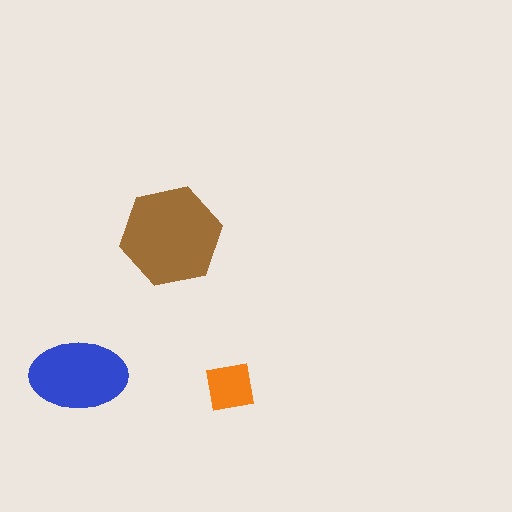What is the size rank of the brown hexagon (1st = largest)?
1st.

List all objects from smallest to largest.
The orange square, the blue ellipse, the brown hexagon.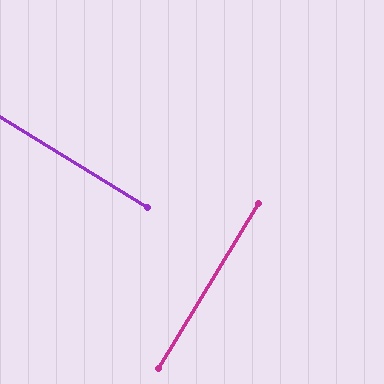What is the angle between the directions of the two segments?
Approximately 90 degrees.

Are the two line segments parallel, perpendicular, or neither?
Perpendicular — they meet at approximately 90°.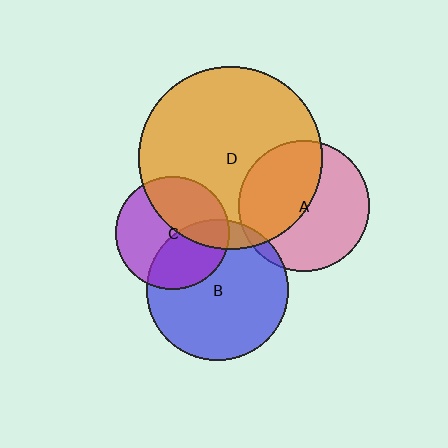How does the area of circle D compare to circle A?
Approximately 2.0 times.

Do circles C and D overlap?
Yes.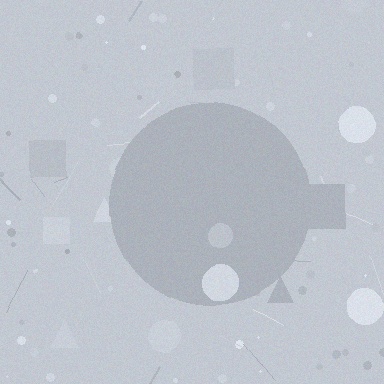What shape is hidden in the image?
A circle is hidden in the image.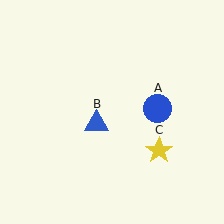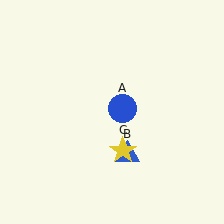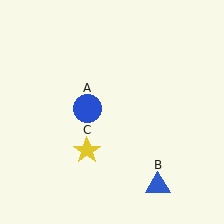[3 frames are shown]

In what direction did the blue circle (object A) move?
The blue circle (object A) moved left.